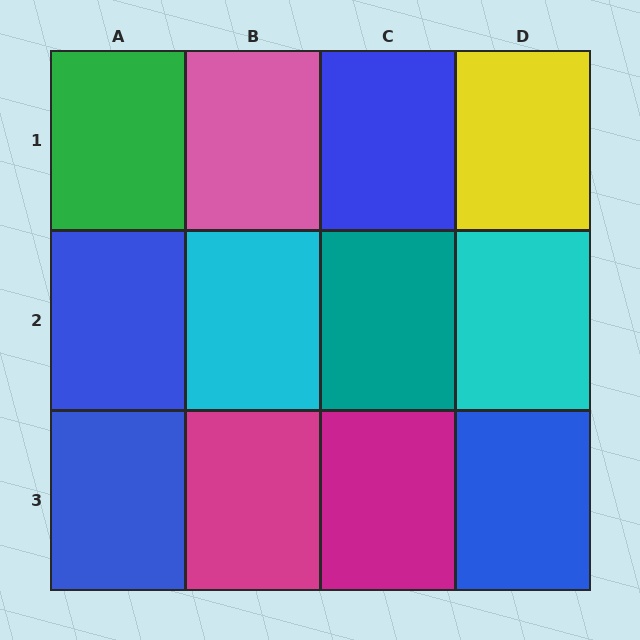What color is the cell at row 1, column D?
Yellow.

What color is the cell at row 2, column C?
Teal.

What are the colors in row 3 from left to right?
Blue, magenta, magenta, blue.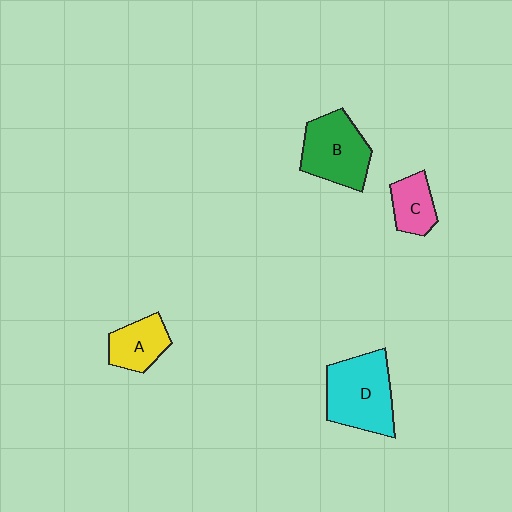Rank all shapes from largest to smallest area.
From largest to smallest: D (cyan), B (green), A (yellow), C (pink).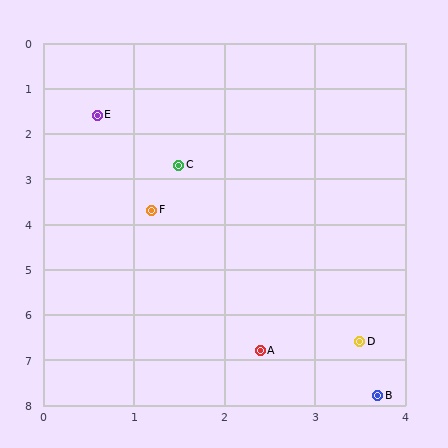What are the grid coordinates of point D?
Point D is at approximately (3.5, 6.6).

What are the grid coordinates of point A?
Point A is at approximately (2.4, 6.8).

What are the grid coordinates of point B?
Point B is at approximately (3.7, 7.8).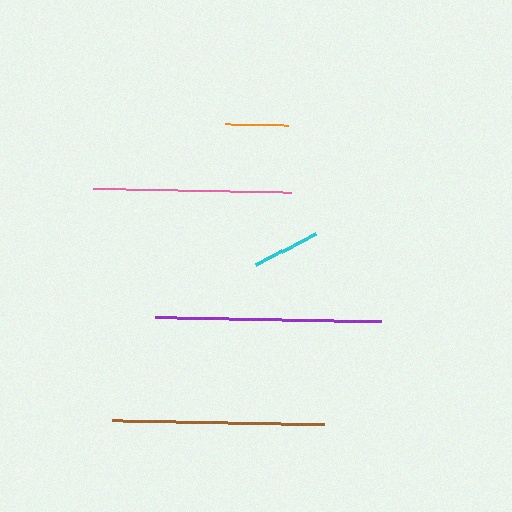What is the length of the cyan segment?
The cyan segment is approximately 68 pixels long.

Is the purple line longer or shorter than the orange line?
The purple line is longer than the orange line.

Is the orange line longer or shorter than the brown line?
The brown line is longer than the orange line.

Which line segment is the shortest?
The orange line is the shortest at approximately 64 pixels.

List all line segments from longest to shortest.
From longest to shortest: purple, brown, pink, cyan, orange.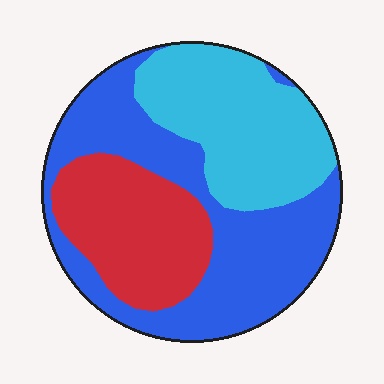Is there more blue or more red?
Blue.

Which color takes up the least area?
Red, at roughly 25%.